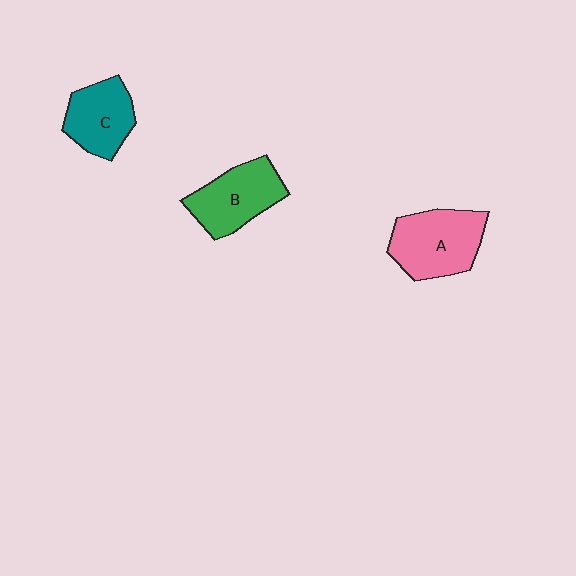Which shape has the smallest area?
Shape C (teal).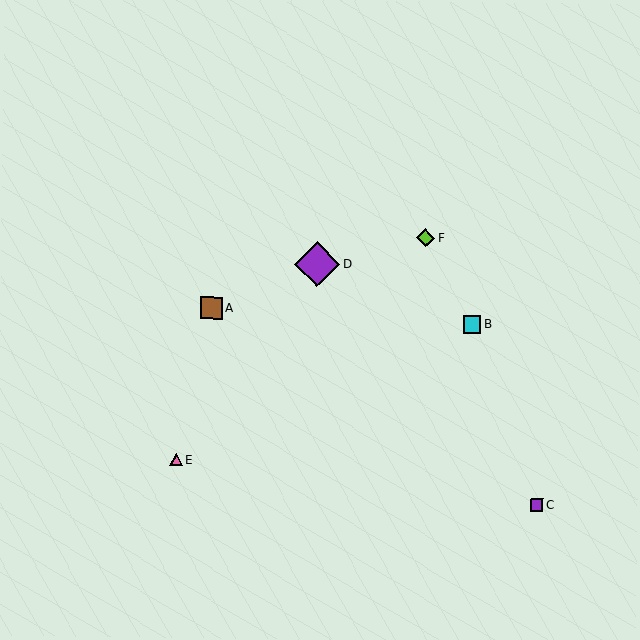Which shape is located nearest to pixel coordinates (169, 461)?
The pink triangle (labeled E) at (176, 460) is nearest to that location.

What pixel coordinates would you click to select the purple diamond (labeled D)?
Click at (317, 264) to select the purple diamond D.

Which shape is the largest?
The purple diamond (labeled D) is the largest.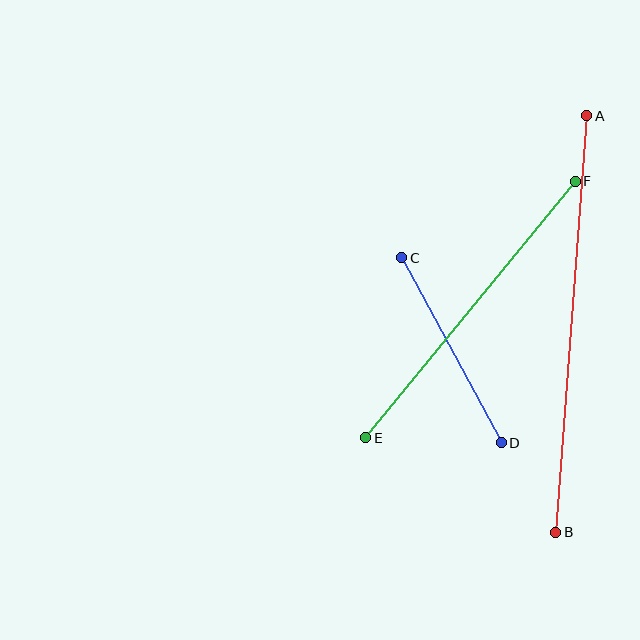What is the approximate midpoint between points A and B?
The midpoint is at approximately (571, 324) pixels.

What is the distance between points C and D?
The distance is approximately 210 pixels.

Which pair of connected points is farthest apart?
Points A and B are farthest apart.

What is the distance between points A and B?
The distance is approximately 418 pixels.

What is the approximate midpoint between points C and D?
The midpoint is at approximately (452, 350) pixels.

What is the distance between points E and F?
The distance is approximately 331 pixels.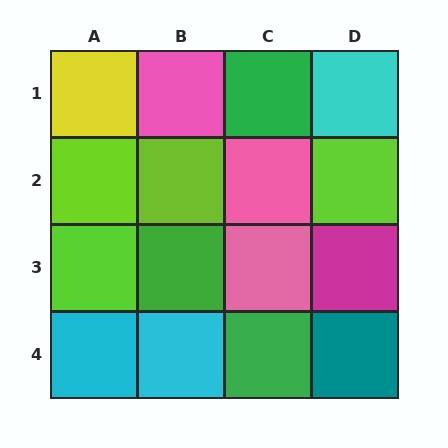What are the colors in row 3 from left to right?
Lime, green, pink, magenta.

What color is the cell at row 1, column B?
Pink.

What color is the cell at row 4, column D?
Teal.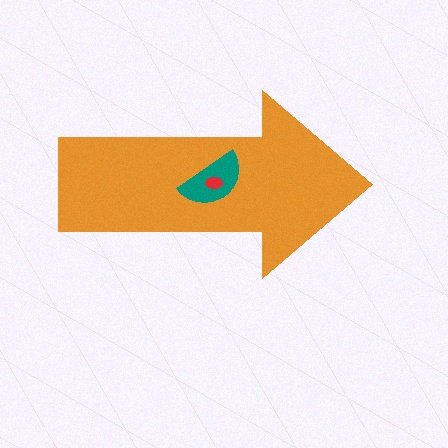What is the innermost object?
The red ellipse.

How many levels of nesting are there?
3.